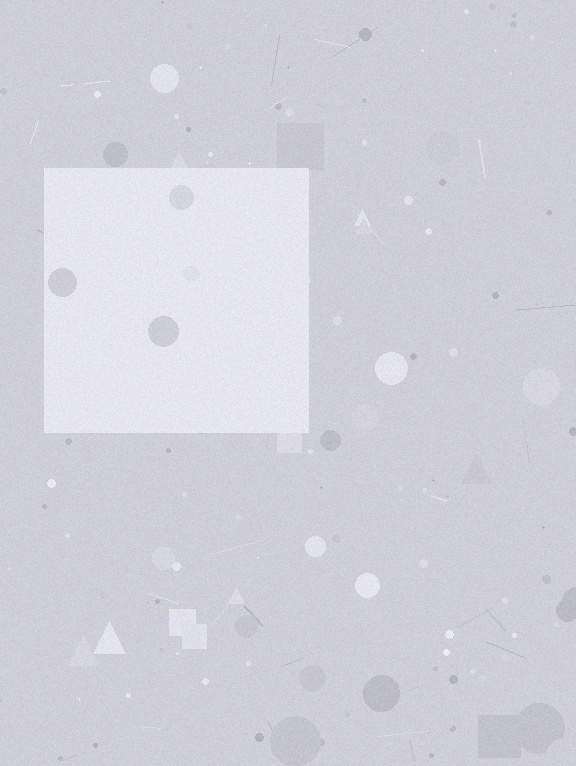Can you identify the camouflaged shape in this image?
The camouflaged shape is a square.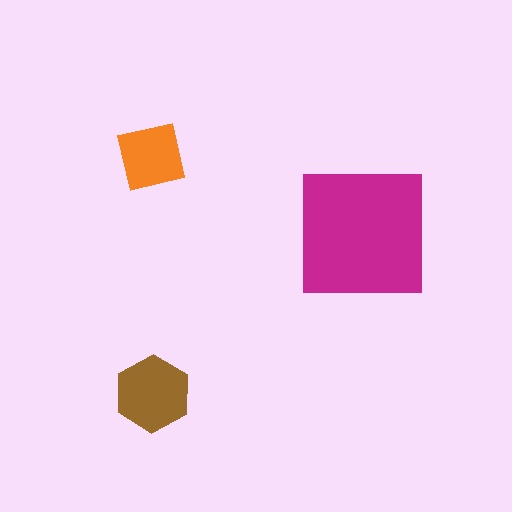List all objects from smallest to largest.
The orange square, the brown hexagon, the magenta square.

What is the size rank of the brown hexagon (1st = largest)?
2nd.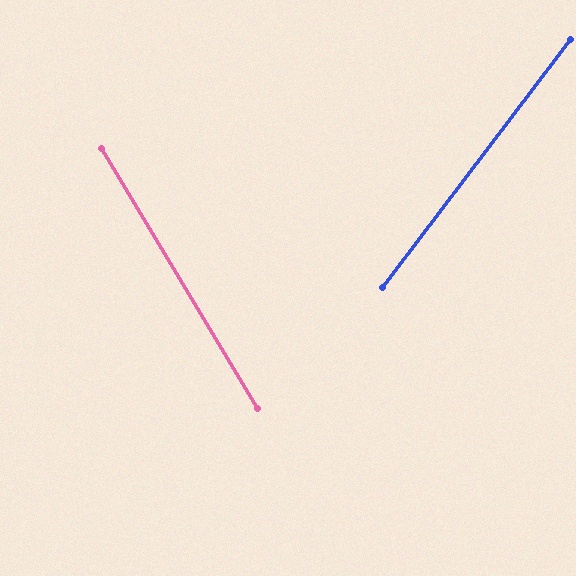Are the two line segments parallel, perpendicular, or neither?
Neither parallel nor perpendicular — they differ by about 68°.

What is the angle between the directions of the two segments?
Approximately 68 degrees.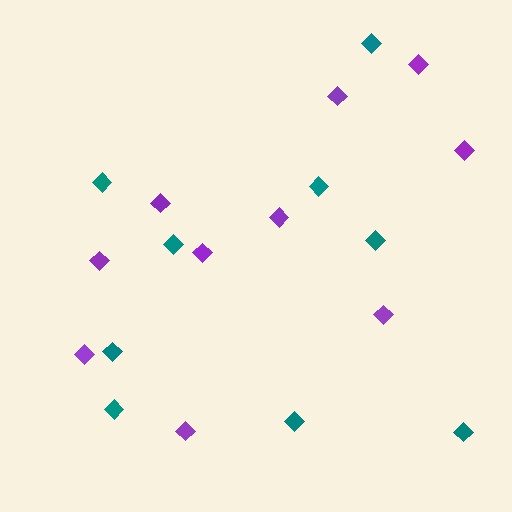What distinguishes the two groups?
There are 2 groups: one group of purple diamonds (10) and one group of teal diamonds (9).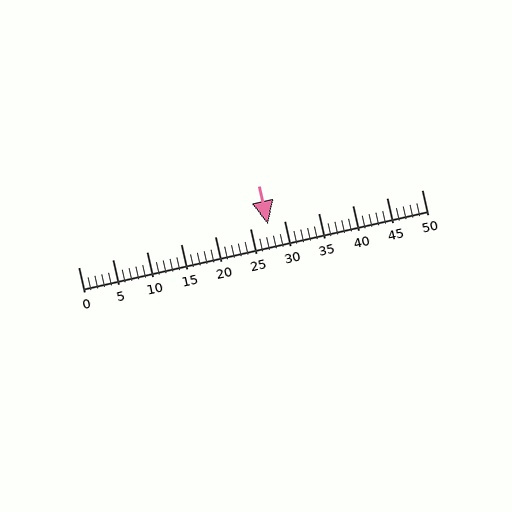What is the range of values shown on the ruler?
The ruler shows values from 0 to 50.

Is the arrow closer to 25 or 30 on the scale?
The arrow is closer to 30.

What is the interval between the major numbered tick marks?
The major tick marks are spaced 5 units apart.